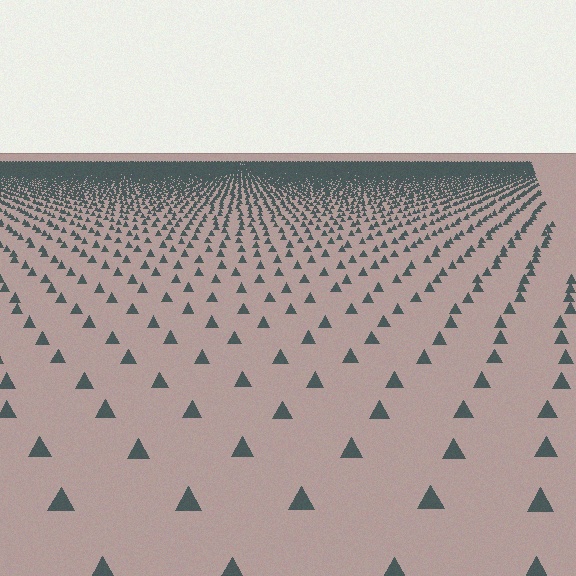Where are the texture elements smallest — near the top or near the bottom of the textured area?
Near the top.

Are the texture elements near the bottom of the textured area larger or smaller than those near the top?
Larger. Near the bottom, elements are closer to the viewer and appear at a bigger on-screen size.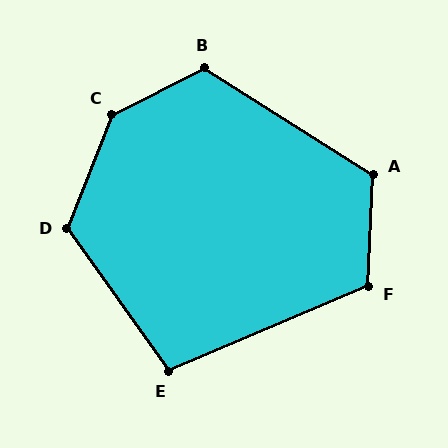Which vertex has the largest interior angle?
C, at approximately 138 degrees.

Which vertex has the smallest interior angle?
E, at approximately 103 degrees.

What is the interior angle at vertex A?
Approximately 120 degrees (obtuse).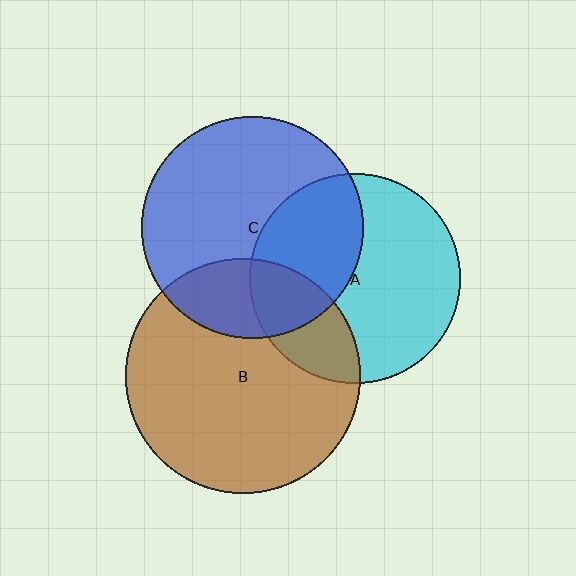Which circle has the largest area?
Circle B (brown).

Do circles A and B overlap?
Yes.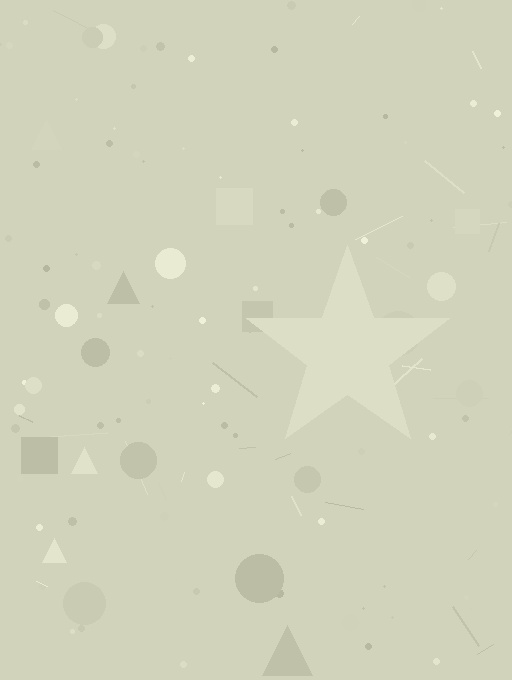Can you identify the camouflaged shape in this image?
The camouflaged shape is a star.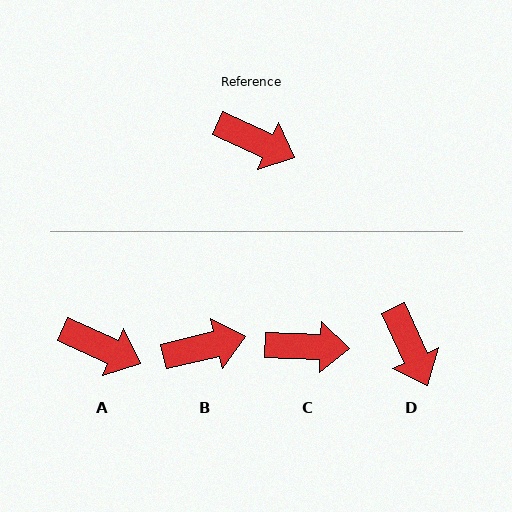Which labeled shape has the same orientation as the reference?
A.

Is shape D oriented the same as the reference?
No, it is off by about 42 degrees.